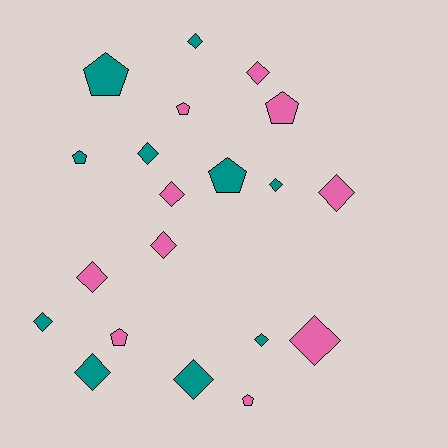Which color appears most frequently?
Pink, with 10 objects.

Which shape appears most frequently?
Diamond, with 13 objects.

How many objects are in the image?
There are 20 objects.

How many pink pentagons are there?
There are 4 pink pentagons.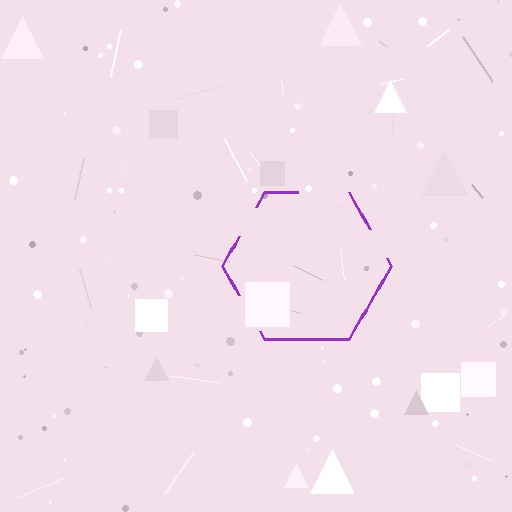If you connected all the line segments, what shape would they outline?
They would outline a hexagon.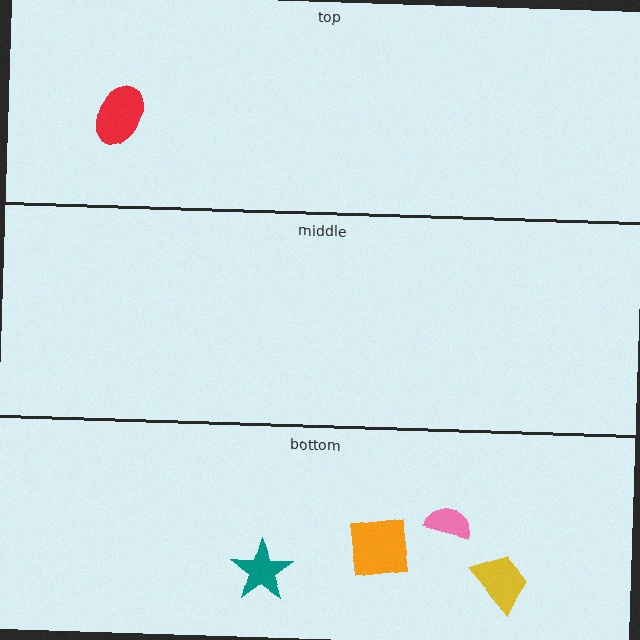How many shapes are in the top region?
1.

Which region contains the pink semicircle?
The bottom region.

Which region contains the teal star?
The bottom region.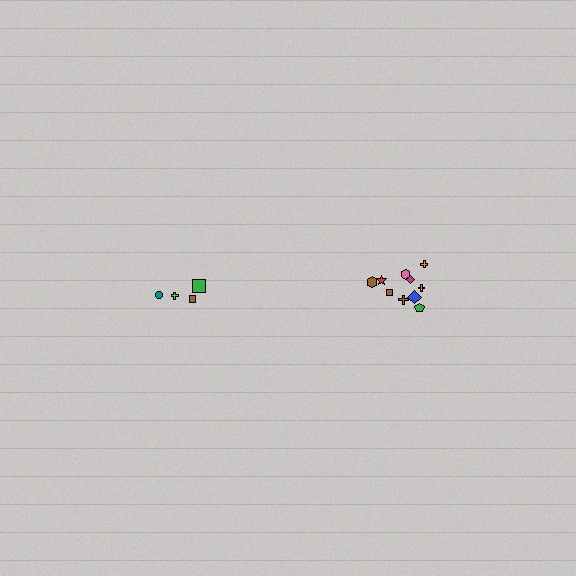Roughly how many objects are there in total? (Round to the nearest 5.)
Roughly 15 objects in total.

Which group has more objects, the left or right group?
The right group.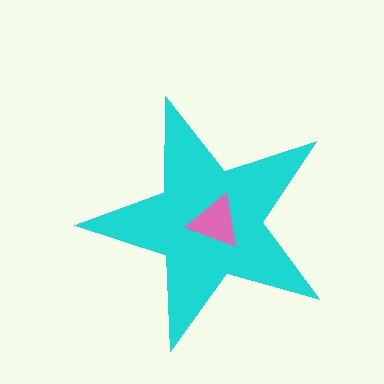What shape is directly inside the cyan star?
The pink triangle.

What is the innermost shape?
The pink triangle.